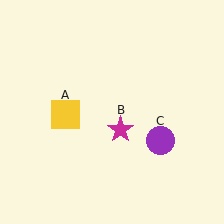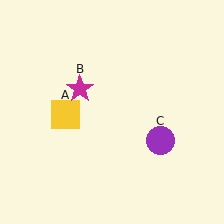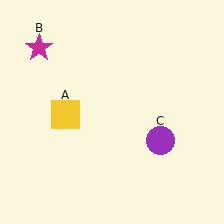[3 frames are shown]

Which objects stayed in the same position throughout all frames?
Yellow square (object A) and purple circle (object C) remained stationary.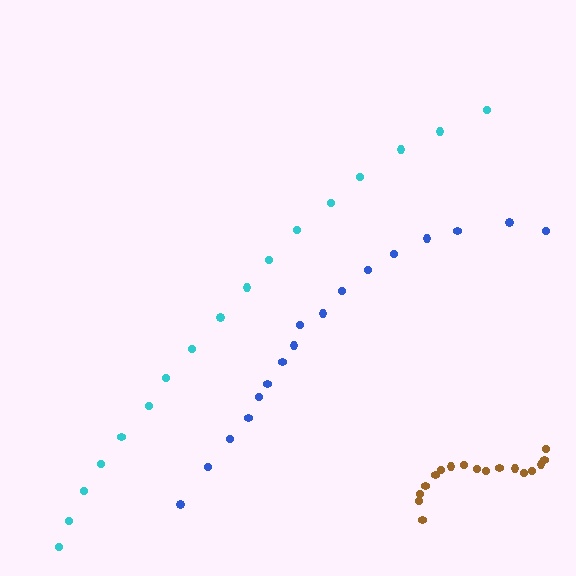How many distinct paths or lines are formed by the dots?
There are 3 distinct paths.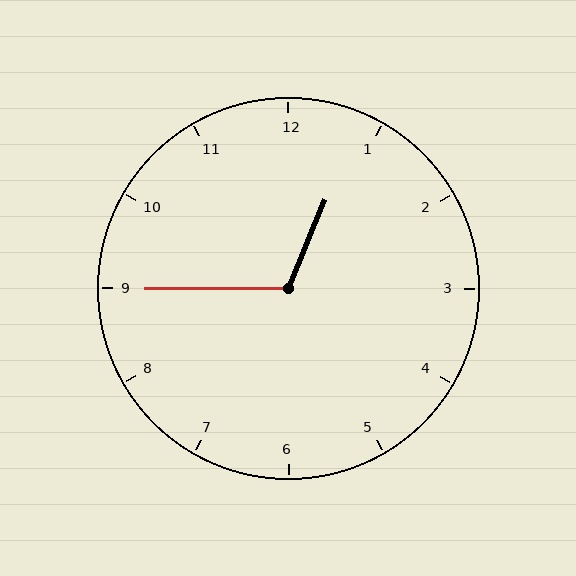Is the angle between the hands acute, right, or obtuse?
It is obtuse.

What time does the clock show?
12:45.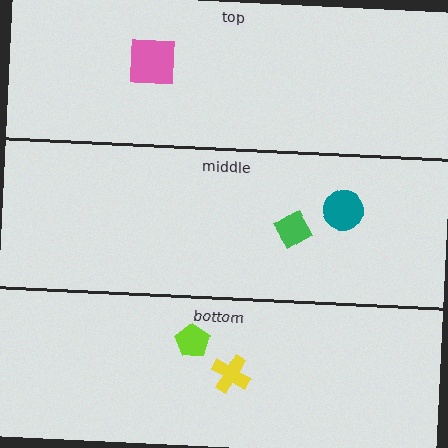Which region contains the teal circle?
The middle region.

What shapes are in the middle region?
The green diamond, the teal circle.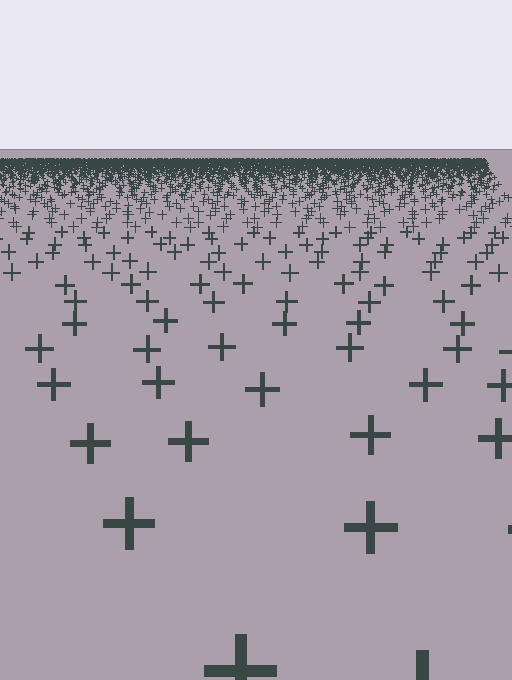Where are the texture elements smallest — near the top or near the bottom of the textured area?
Near the top.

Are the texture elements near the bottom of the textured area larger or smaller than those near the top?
Larger. Near the bottom, elements are closer to the viewer and appear at a bigger on-screen size.